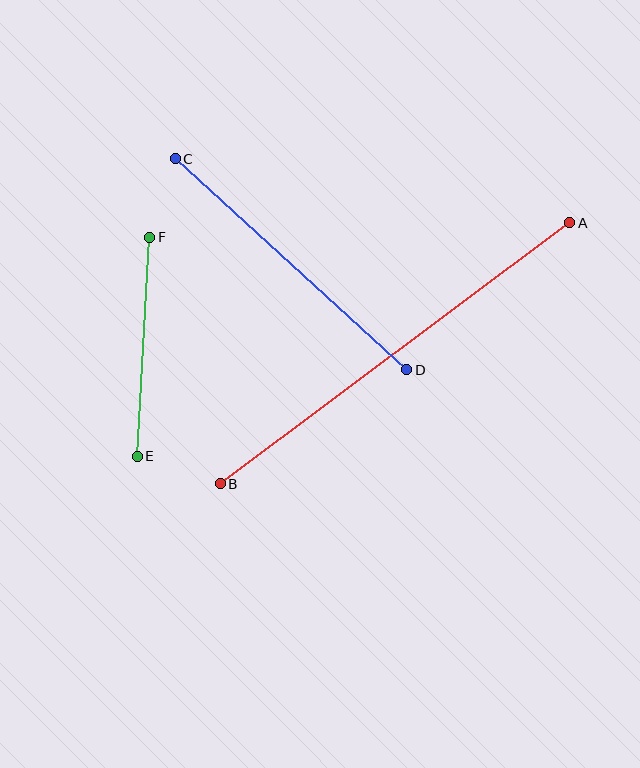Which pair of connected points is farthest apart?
Points A and B are farthest apart.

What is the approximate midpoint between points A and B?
The midpoint is at approximately (395, 353) pixels.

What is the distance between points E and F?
The distance is approximately 219 pixels.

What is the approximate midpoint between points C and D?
The midpoint is at approximately (291, 264) pixels.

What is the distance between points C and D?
The distance is approximately 313 pixels.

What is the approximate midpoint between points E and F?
The midpoint is at approximately (143, 347) pixels.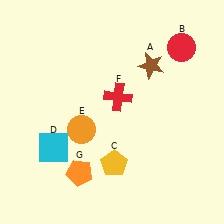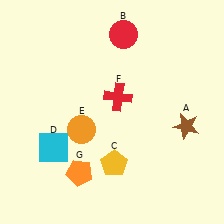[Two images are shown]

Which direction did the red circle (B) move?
The red circle (B) moved left.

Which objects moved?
The objects that moved are: the brown star (A), the red circle (B).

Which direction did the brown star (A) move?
The brown star (A) moved down.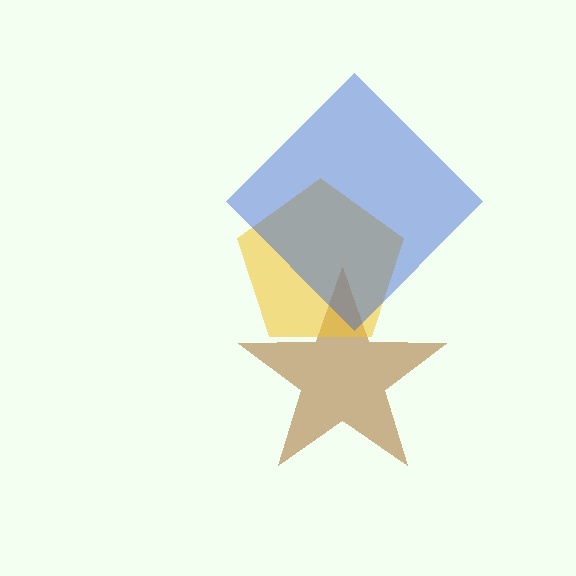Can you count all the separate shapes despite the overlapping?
Yes, there are 3 separate shapes.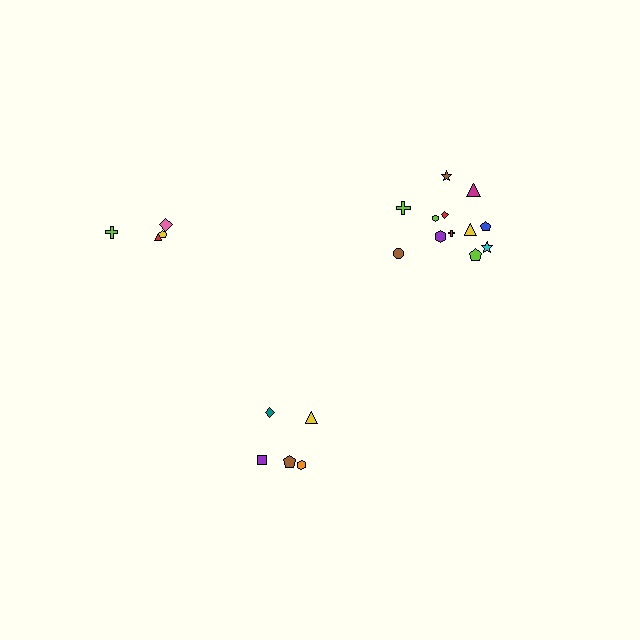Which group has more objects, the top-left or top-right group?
The top-right group.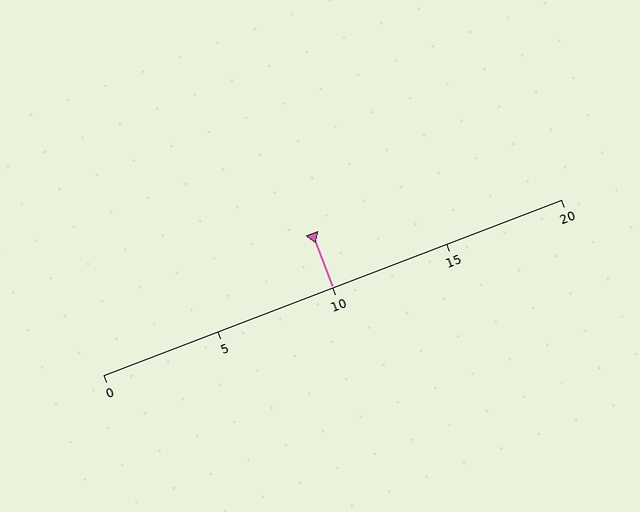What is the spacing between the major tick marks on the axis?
The major ticks are spaced 5 apart.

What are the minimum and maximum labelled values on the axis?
The axis runs from 0 to 20.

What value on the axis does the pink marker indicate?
The marker indicates approximately 10.